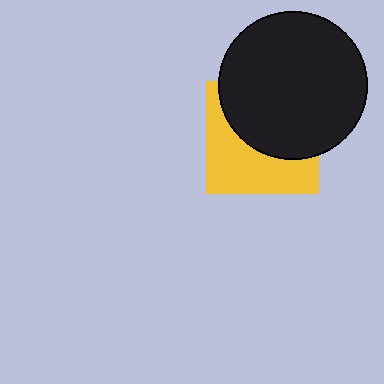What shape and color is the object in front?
The object in front is a black circle.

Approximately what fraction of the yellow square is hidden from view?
Roughly 53% of the yellow square is hidden behind the black circle.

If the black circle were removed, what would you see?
You would see the complete yellow square.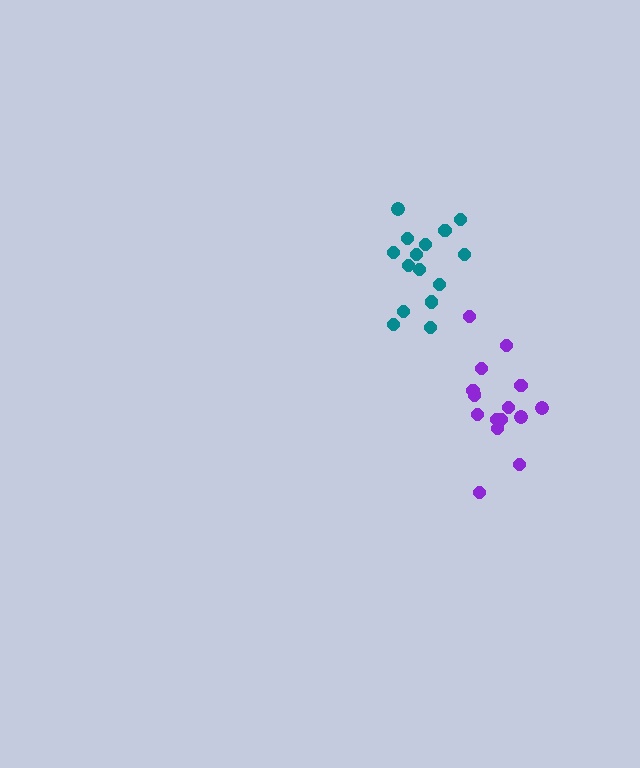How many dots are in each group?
Group 1: 15 dots, Group 2: 15 dots (30 total).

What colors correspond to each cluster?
The clusters are colored: teal, purple.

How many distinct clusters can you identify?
There are 2 distinct clusters.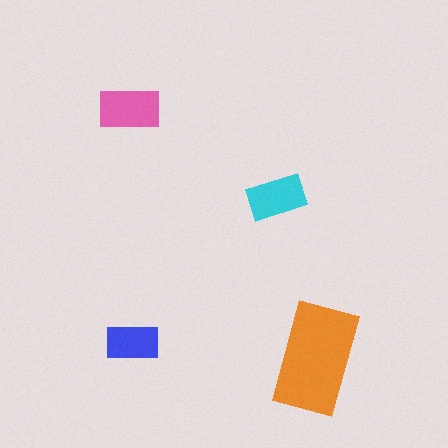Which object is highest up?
The pink rectangle is topmost.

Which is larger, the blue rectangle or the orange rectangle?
The orange one.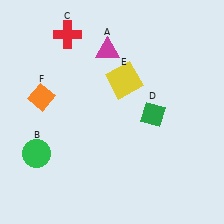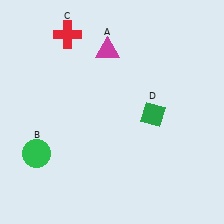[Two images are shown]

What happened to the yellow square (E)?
The yellow square (E) was removed in Image 2. It was in the top-right area of Image 1.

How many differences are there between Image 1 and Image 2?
There are 2 differences between the two images.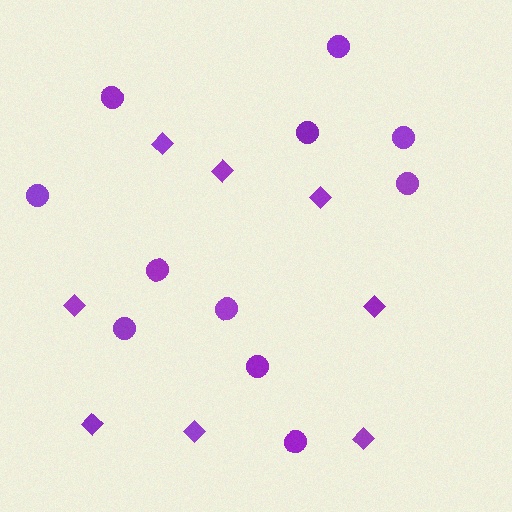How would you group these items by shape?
There are 2 groups: one group of diamonds (8) and one group of circles (11).